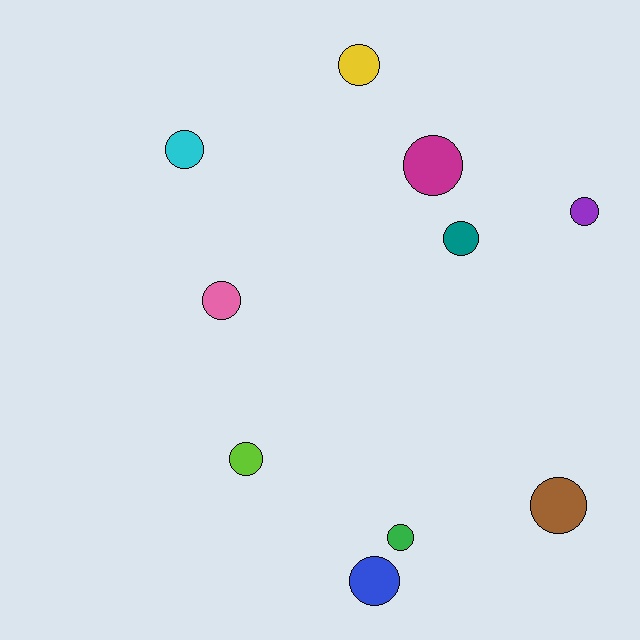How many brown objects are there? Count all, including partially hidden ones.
There is 1 brown object.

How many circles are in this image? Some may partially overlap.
There are 10 circles.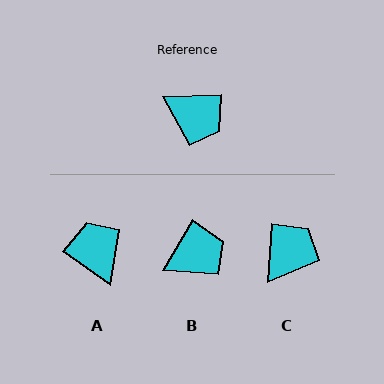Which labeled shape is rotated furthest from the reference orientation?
A, about 143 degrees away.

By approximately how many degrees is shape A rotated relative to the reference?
Approximately 143 degrees counter-clockwise.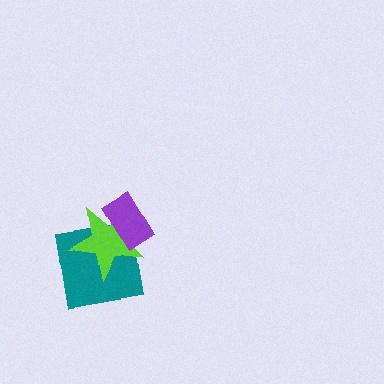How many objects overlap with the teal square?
2 objects overlap with the teal square.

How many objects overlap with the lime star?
2 objects overlap with the lime star.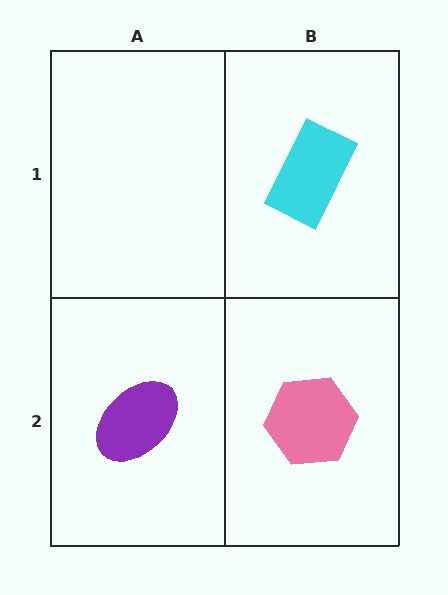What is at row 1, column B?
A cyan rectangle.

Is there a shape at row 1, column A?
No, that cell is empty.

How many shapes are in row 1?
1 shape.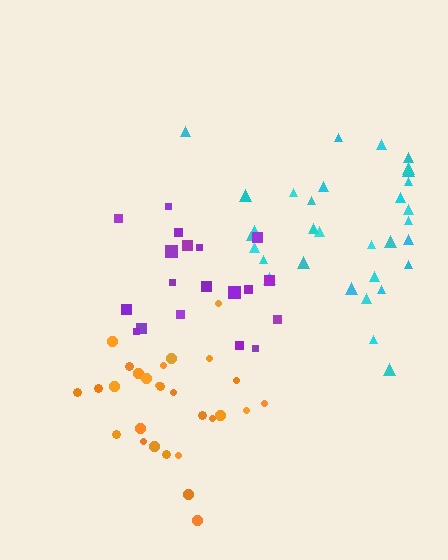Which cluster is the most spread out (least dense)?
Cyan.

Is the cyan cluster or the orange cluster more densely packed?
Orange.